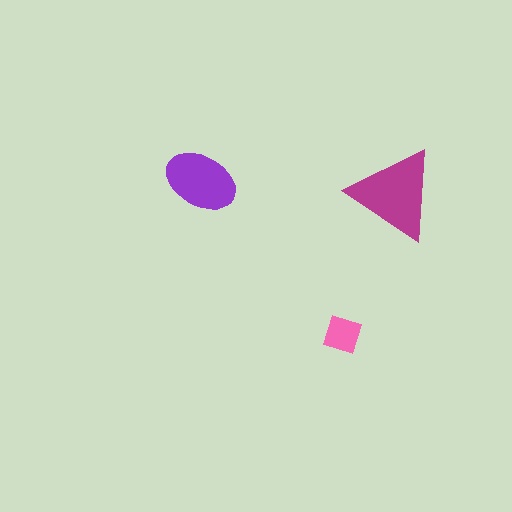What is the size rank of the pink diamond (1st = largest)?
3rd.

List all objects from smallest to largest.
The pink diamond, the purple ellipse, the magenta triangle.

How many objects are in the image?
There are 3 objects in the image.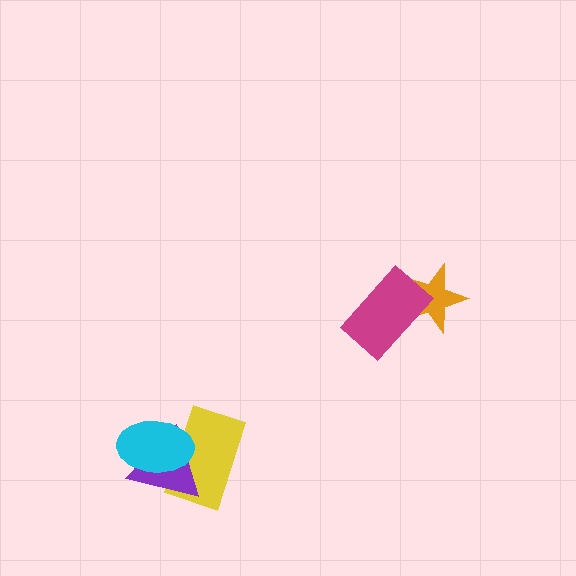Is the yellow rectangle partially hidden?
Yes, it is partially covered by another shape.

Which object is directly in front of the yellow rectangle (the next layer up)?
The purple triangle is directly in front of the yellow rectangle.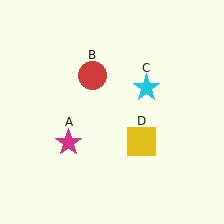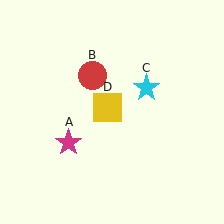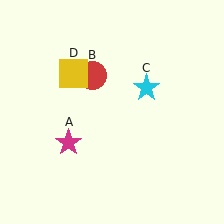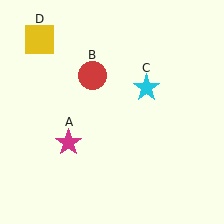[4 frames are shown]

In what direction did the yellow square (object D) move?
The yellow square (object D) moved up and to the left.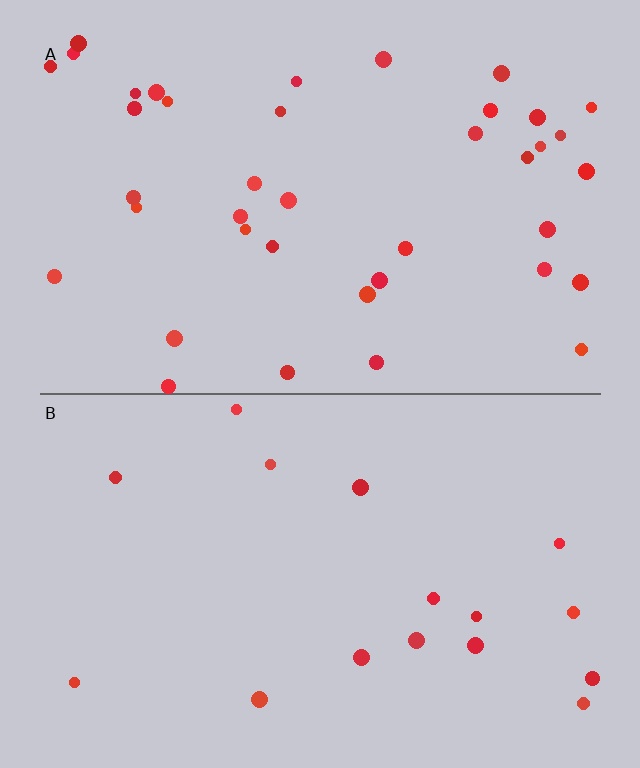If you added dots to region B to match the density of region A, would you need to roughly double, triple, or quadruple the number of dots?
Approximately double.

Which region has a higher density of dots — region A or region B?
A (the top).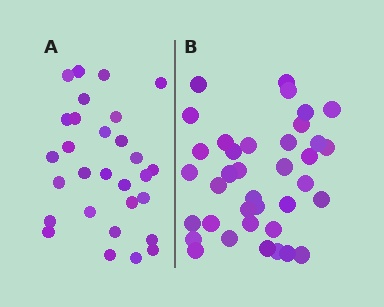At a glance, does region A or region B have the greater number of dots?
Region B (the right region) has more dots.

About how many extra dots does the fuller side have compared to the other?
Region B has roughly 8 or so more dots than region A.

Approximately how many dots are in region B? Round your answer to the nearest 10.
About 40 dots. (The exact count is 37, which rounds to 40.)